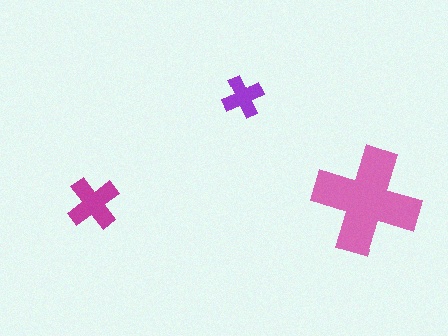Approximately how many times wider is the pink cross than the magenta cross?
About 2 times wider.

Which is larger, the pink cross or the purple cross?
The pink one.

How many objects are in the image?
There are 3 objects in the image.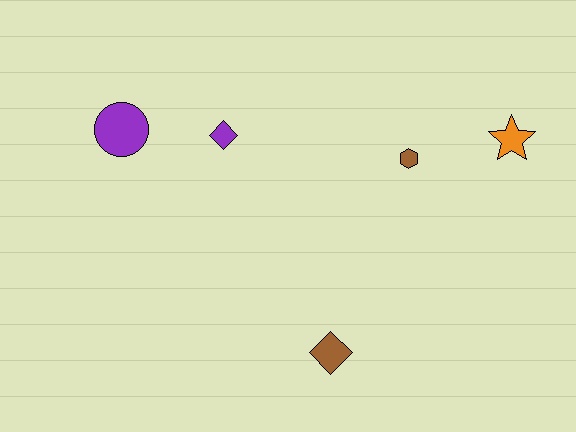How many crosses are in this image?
There are no crosses.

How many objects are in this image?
There are 5 objects.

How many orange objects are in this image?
There is 1 orange object.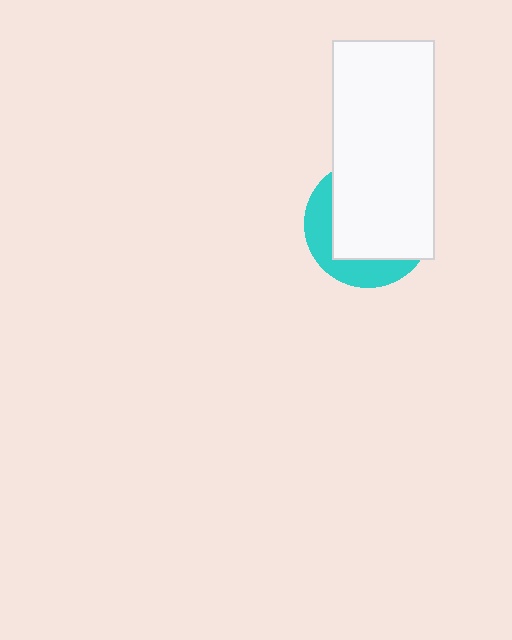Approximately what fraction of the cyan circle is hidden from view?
Roughly 69% of the cyan circle is hidden behind the white rectangle.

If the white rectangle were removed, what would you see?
You would see the complete cyan circle.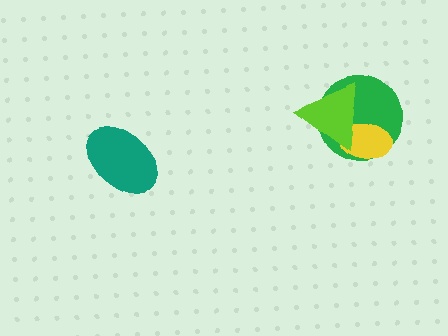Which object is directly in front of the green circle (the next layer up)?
The yellow ellipse is directly in front of the green circle.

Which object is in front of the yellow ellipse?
The lime triangle is in front of the yellow ellipse.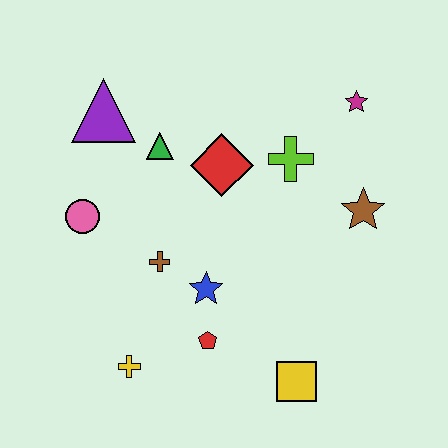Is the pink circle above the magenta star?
No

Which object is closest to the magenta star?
The lime cross is closest to the magenta star.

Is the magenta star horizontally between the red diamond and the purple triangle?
No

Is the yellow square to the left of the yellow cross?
No